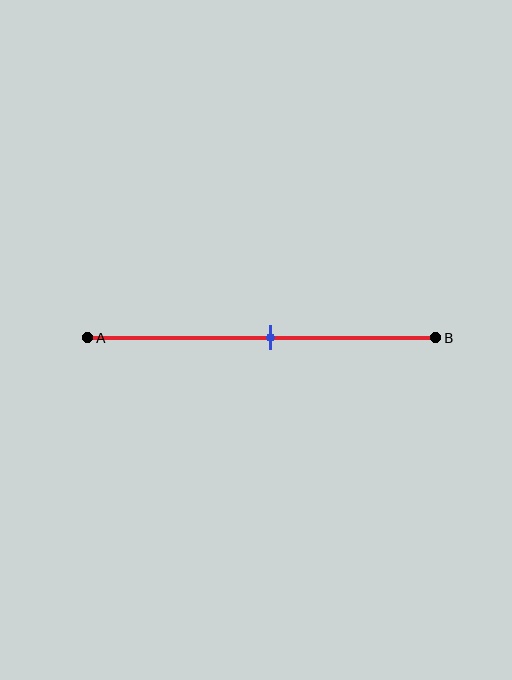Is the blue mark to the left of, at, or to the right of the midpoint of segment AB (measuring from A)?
The blue mark is approximately at the midpoint of segment AB.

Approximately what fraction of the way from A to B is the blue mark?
The blue mark is approximately 55% of the way from A to B.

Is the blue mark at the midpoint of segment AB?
Yes, the mark is approximately at the midpoint.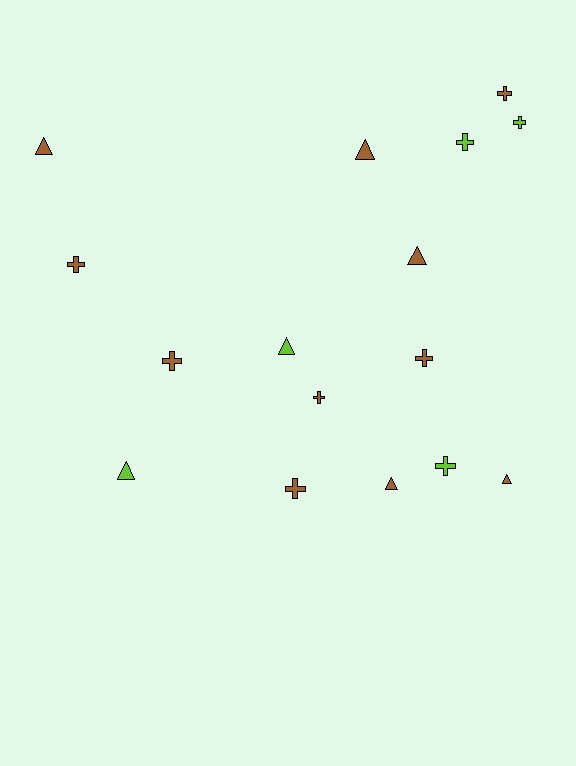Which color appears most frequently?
Brown, with 11 objects.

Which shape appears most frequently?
Cross, with 9 objects.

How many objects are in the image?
There are 16 objects.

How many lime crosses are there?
There are 3 lime crosses.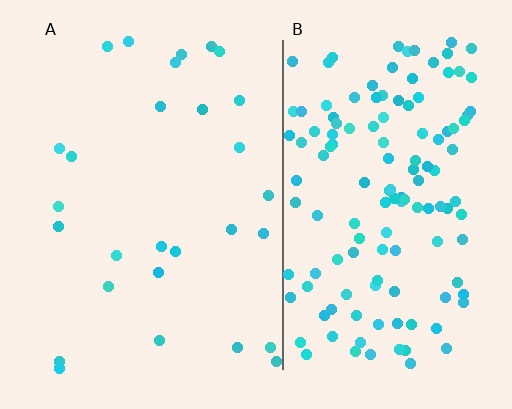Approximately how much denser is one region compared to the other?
Approximately 4.9× — region B over region A.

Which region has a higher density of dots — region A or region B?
B (the right).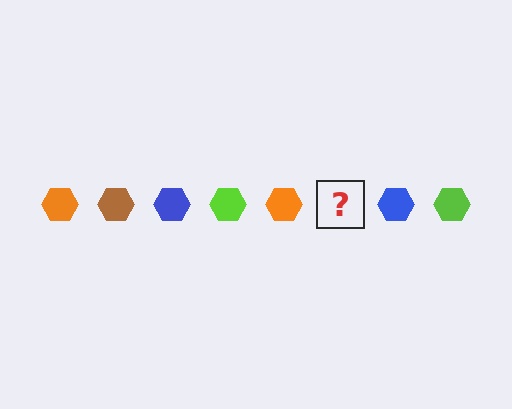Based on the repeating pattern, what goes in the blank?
The blank should be a brown hexagon.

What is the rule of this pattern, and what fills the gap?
The rule is that the pattern cycles through orange, brown, blue, lime hexagons. The gap should be filled with a brown hexagon.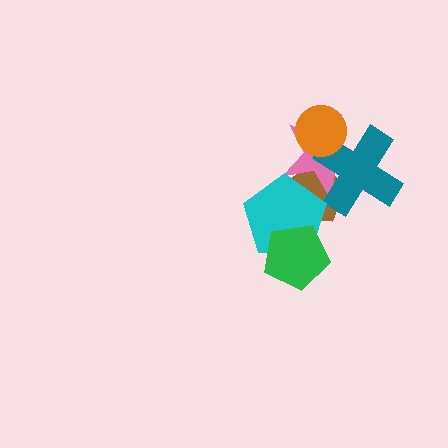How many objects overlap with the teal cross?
3 objects overlap with the teal cross.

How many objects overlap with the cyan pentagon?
3 objects overlap with the cyan pentagon.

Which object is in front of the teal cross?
The orange circle is in front of the teal cross.